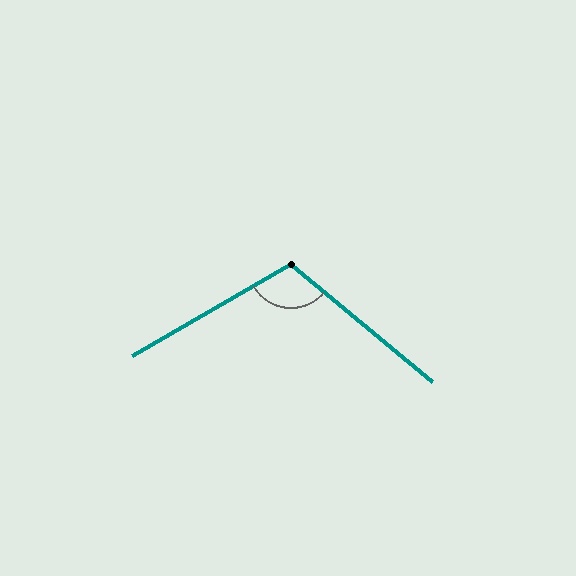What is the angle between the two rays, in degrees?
Approximately 110 degrees.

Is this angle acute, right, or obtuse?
It is obtuse.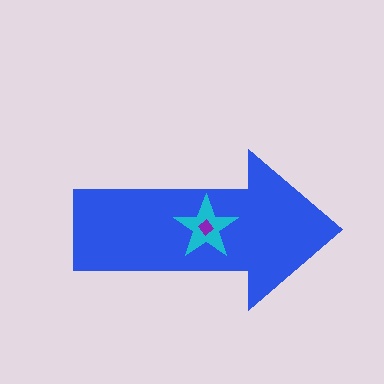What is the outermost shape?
The blue arrow.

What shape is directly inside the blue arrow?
The cyan star.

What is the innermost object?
The purple diamond.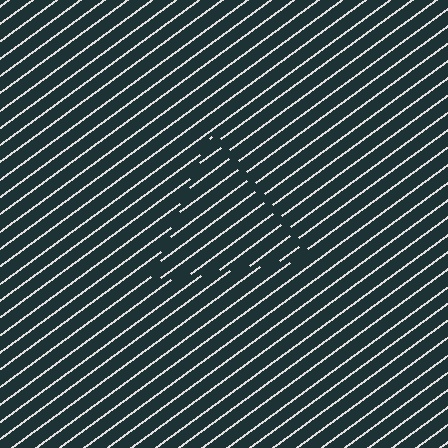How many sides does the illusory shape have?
3 sides — the line-ends trace a triangle.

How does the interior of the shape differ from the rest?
The interior of the shape contains the same grating, shifted by half a period — the contour is defined by the phase discontinuity where line-ends from the inner and outer gratings abut.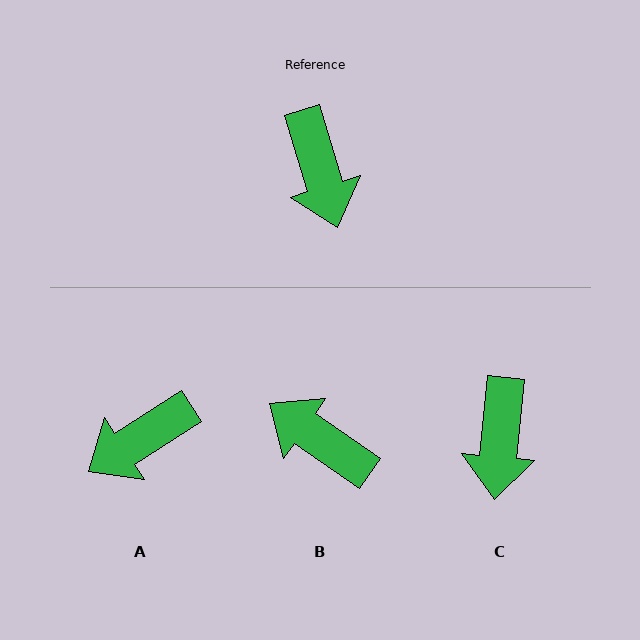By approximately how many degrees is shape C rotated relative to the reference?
Approximately 22 degrees clockwise.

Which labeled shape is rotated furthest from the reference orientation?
B, about 142 degrees away.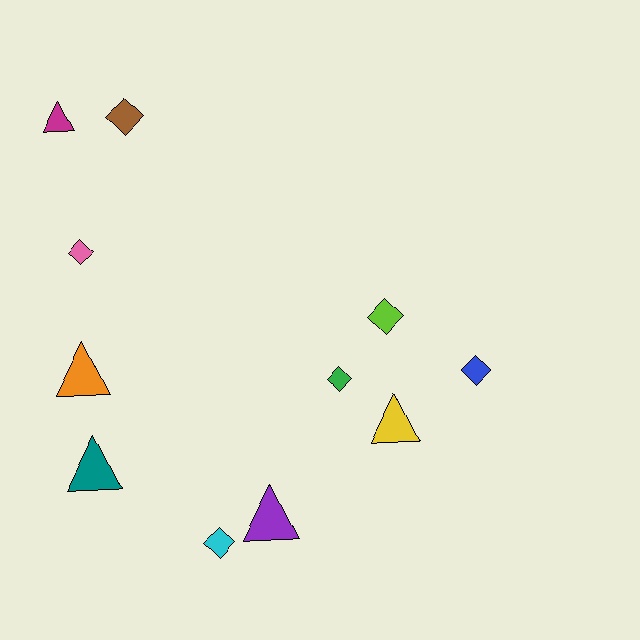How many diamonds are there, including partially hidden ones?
There are 6 diamonds.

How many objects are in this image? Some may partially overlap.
There are 11 objects.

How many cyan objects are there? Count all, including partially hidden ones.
There is 1 cyan object.